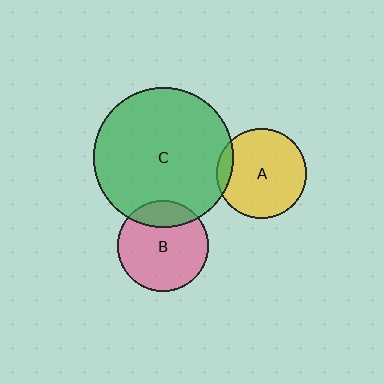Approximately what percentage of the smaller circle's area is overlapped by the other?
Approximately 10%.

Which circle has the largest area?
Circle C (green).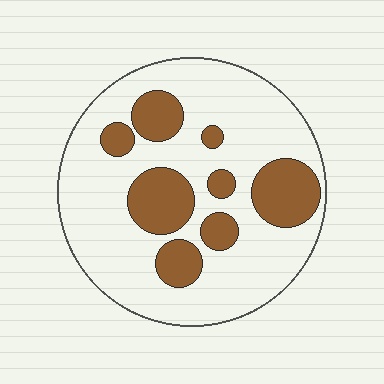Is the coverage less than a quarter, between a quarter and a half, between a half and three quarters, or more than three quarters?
Between a quarter and a half.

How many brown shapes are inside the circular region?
8.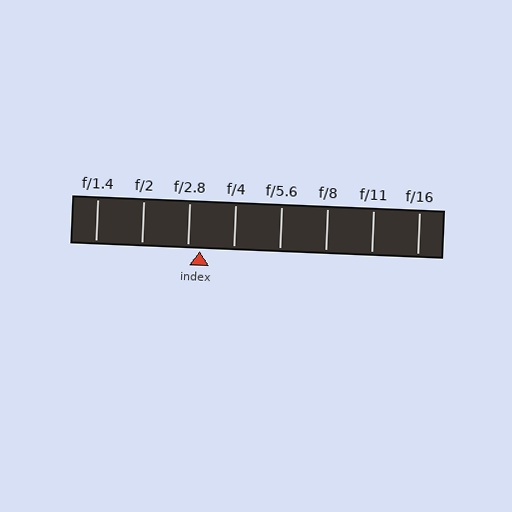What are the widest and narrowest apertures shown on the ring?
The widest aperture shown is f/1.4 and the narrowest is f/16.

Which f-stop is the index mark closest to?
The index mark is closest to f/2.8.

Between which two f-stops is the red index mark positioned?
The index mark is between f/2.8 and f/4.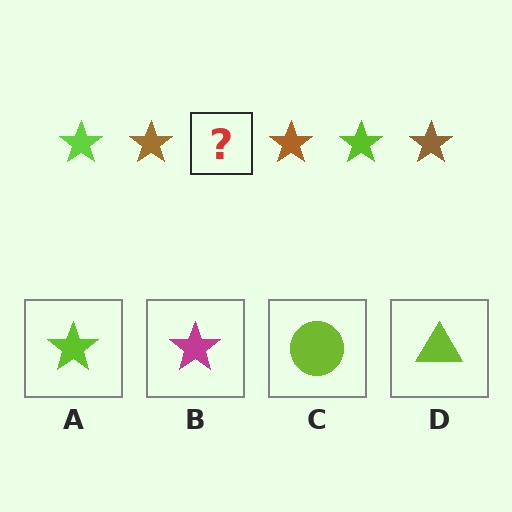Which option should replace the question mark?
Option A.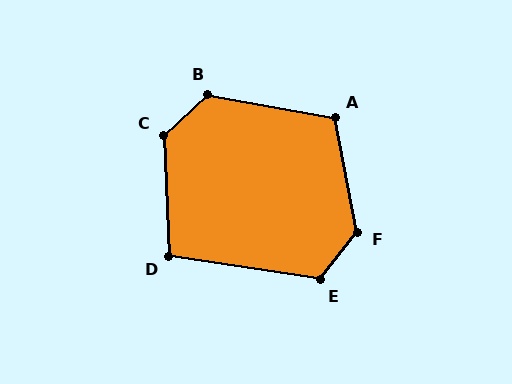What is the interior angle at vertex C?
Approximately 130 degrees (obtuse).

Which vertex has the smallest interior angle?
D, at approximately 101 degrees.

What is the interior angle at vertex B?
Approximately 127 degrees (obtuse).